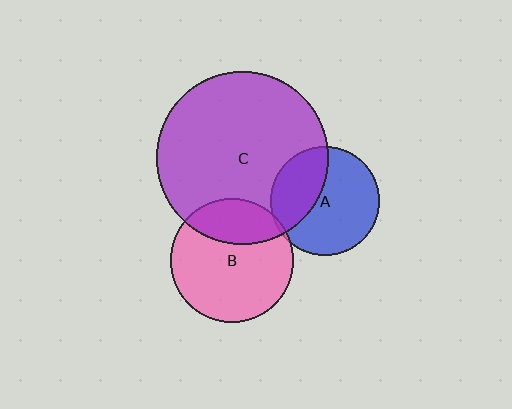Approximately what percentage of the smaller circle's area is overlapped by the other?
Approximately 35%.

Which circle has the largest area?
Circle C (purple).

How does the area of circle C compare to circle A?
Approximately 2.5 times.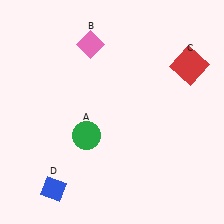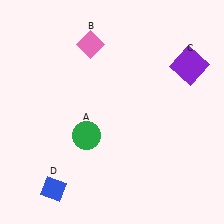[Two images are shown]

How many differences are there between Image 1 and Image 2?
There is 1 difference between the two images.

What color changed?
The square (C) changed from red in Image 1 to purple in Image 2.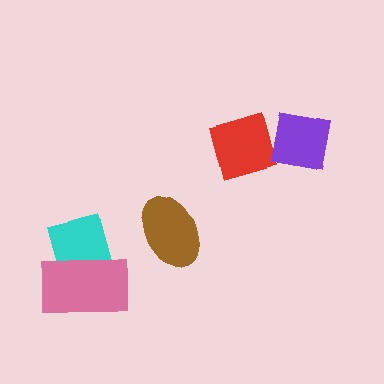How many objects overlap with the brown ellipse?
0 objects overlap with the brown ellipse.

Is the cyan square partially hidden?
Yes, it is partially covered by another shape.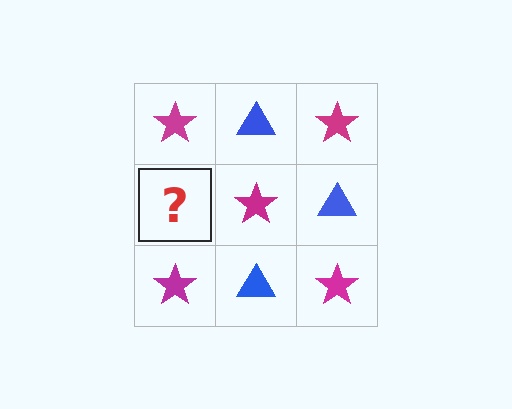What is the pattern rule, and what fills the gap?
The rule is that it alternates magenta star and blue triangle in a checkerboard pattern. The gap should be filled with a blue triangle.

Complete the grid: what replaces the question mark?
The question mark should be replaced with a blue triangle.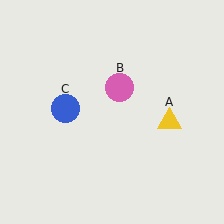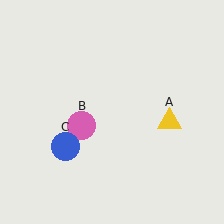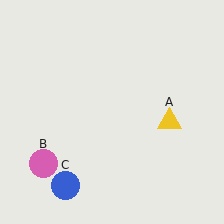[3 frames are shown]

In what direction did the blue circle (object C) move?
The blue circle (object C) moved down.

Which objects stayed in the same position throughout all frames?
Yellow triangle (object A) remained stationary.